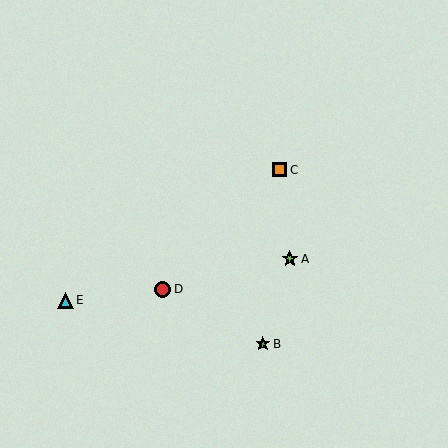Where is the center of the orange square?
The center of the orange square is at (280, 170).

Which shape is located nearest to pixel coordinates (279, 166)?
The orange square (labeled C) at (280, 170) is nearest to that location.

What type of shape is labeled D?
Shape D is a red circle.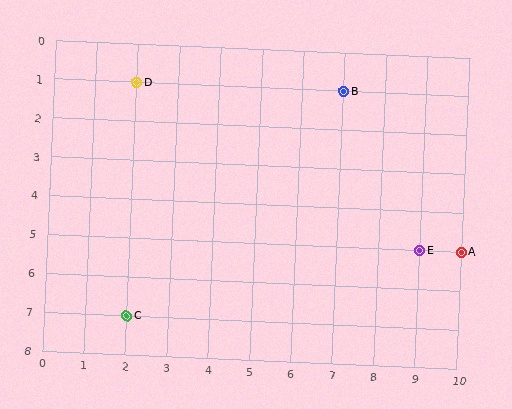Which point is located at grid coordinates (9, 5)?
Point E is at (9, 5).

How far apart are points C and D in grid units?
Points C and D are 6 rows apart.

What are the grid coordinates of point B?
Point B is at grid coordinates (7, 1).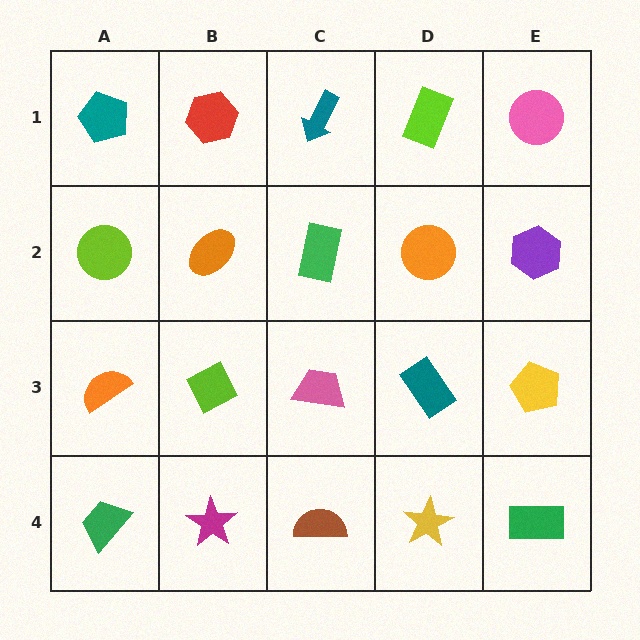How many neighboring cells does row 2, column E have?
3.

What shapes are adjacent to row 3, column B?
An orange ellipse (row 2, column B), a magenta star (row 4, column B), an orange semicircle (row 3, column A), a pink trapezoid (row 3, column C).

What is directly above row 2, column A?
A teal pentagon.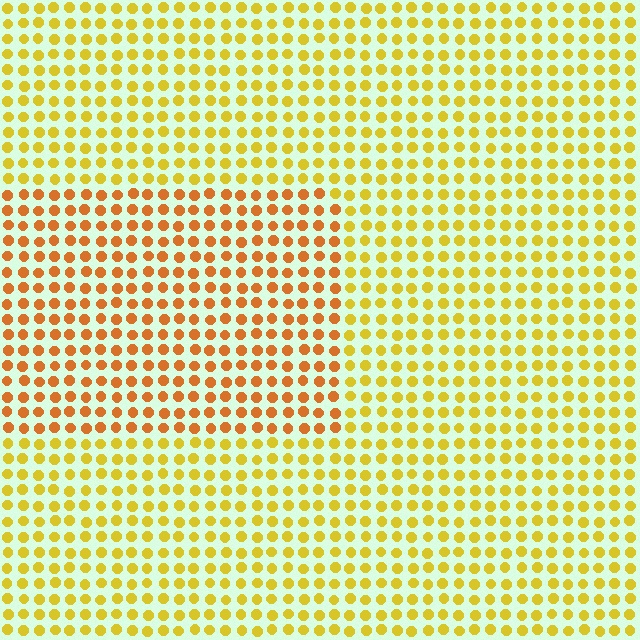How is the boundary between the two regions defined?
The boundary is defined purely by a slight shift in hue (about 29 degrees). Spacing, size, and orientation are identical on both sides.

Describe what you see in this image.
The image is filled with small yellow elements in a uniform arrangement. A rectangle-shaped region is visible where the elements are tinted to a slightly different hue, forming a subtle color boundary.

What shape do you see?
I see a rectangle.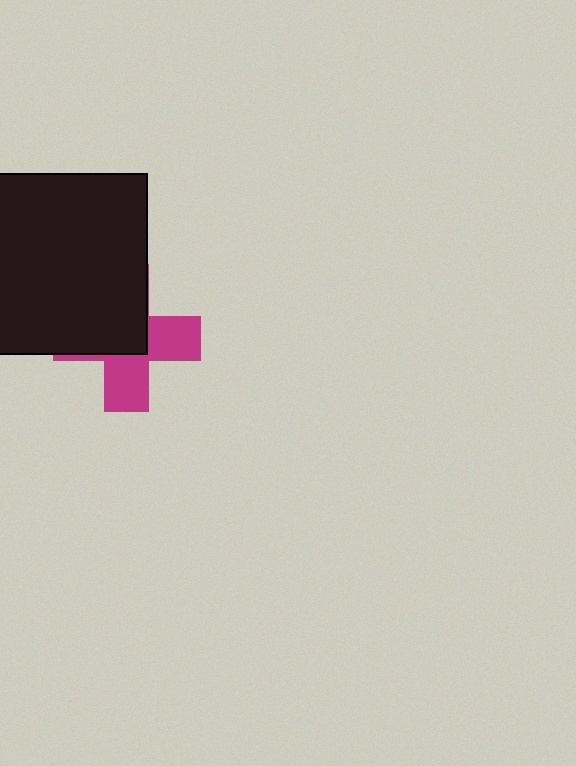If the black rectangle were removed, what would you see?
You would see the complete magenta cross.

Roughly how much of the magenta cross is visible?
About half of it is visible (roughly 47%).